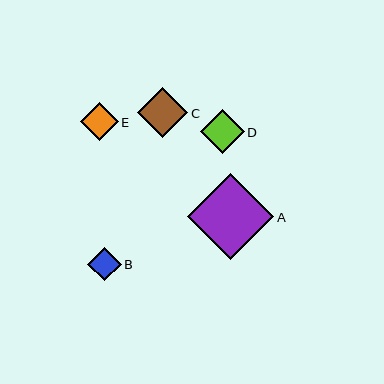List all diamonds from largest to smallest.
From largest to smallest: A, C, D, E, B.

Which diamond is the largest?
Diamond A is the largest with a size of approximately 86 pixels.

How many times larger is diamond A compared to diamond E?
Diamond A is approximately 2.3 times the size of diamond E.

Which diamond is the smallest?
Diamond B is the smallest with a size of approximately 33 pixels.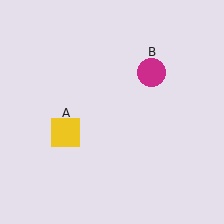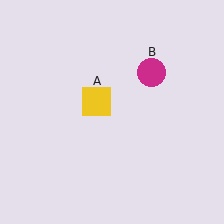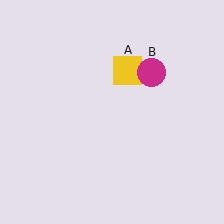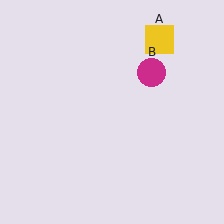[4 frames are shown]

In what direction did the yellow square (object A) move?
The yellow square (object A) moved up and to the right.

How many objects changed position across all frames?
1 object changed position: yellow square (object A).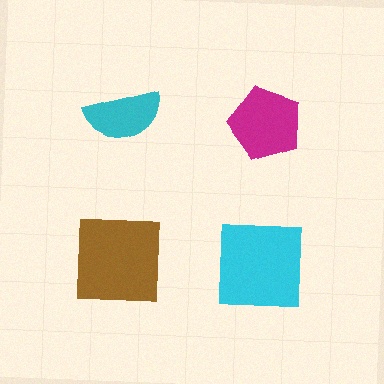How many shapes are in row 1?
2 shapes.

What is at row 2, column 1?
A brown square.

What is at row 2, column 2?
A cyan square.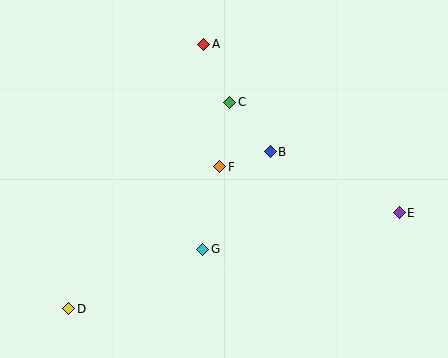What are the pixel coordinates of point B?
Point B is at (270, 152).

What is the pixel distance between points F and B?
The distance between F and B is 52 pixels.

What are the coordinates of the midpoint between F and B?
The midpoint between F and B is at (245, 159).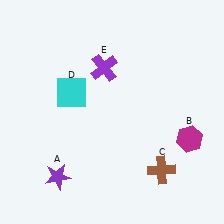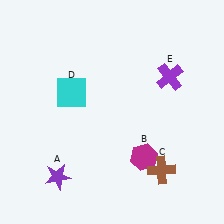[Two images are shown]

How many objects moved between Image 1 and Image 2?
2 objects moved between the two images.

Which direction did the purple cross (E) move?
The purple cross (E) moved right.